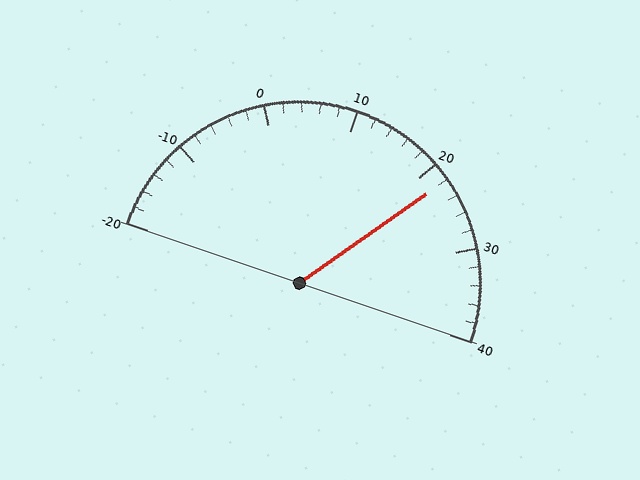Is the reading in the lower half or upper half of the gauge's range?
The reading is in the upper half of the range (-20 to 40).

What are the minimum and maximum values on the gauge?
The gauge ranges from -20 to 40.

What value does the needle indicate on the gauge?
The needle indicates approximately 22.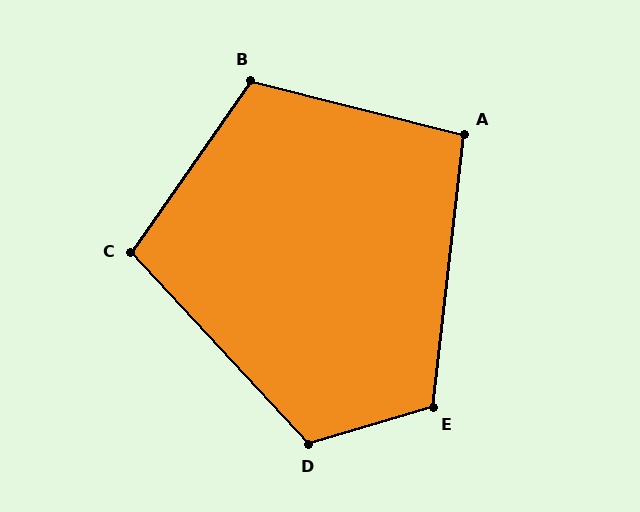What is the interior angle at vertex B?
Approximately 111 degrees (obtuse).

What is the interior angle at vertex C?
Approximately 103 degrees (obtuse).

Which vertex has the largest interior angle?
D, at approximately 116 degrees.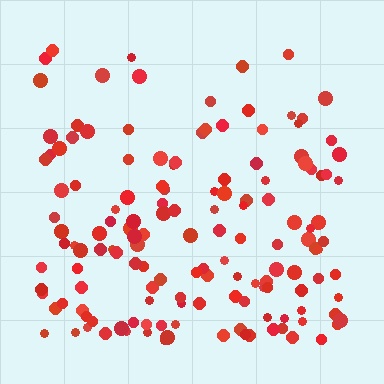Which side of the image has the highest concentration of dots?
The bottom.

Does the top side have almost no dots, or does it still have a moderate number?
Still a moderate number, just noticeably fewer than the bottom.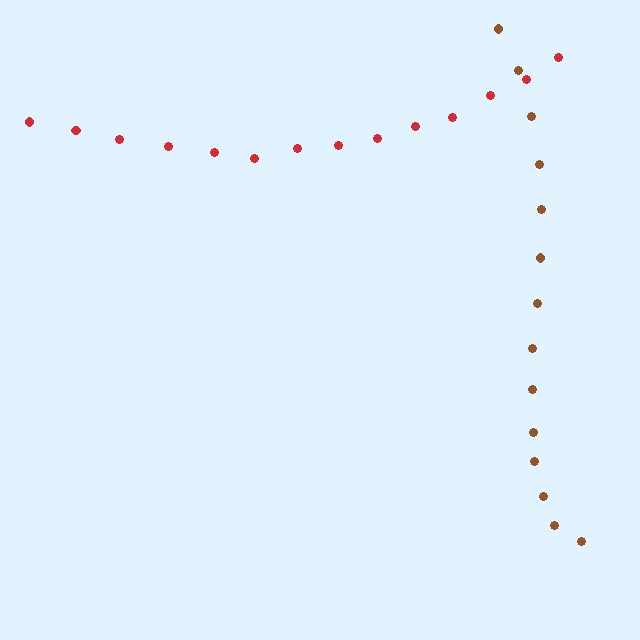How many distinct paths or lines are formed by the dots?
There are 2 distinct paths.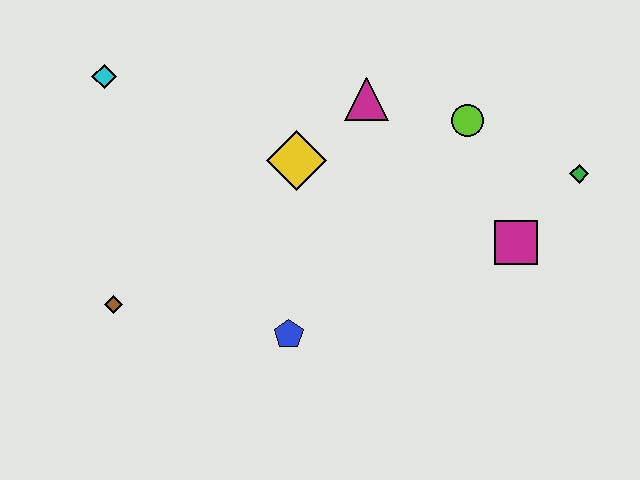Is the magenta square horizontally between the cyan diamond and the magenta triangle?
No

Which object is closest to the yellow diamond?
The magenta triangle is closest to the yellow diamond.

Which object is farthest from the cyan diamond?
The green diamond is farthest from the cyan diamond.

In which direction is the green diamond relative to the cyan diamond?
The green diamond is to the right of the cyan diamond.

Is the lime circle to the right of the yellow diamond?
Yes